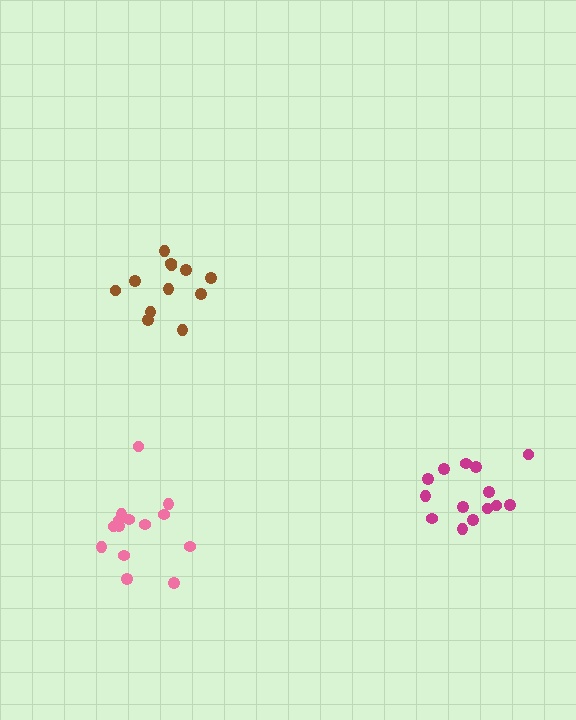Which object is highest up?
The brown cluster is topmost.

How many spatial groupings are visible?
There are 3 spatial groupings.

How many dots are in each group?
Group 1: 12 dots, Group 2: 14 dots, Group 3: 14 dots (40 total).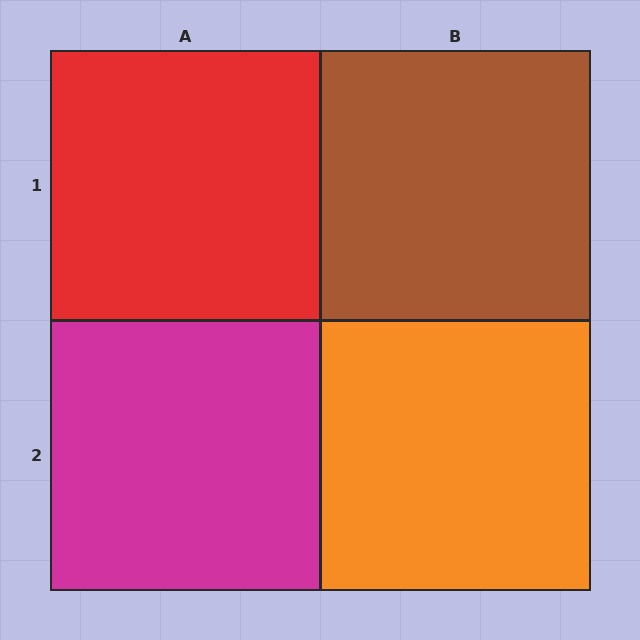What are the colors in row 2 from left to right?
Magenta, orange.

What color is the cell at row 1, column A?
Red.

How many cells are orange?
1 cell is orange.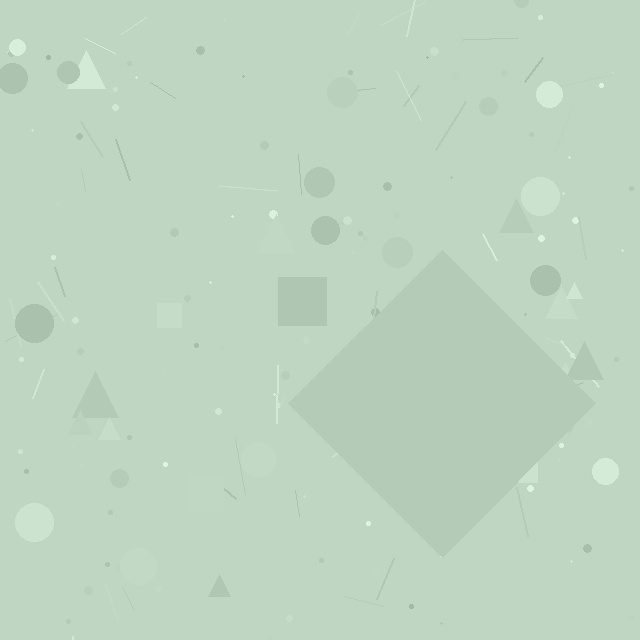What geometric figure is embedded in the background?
A diamond is embedded in the background.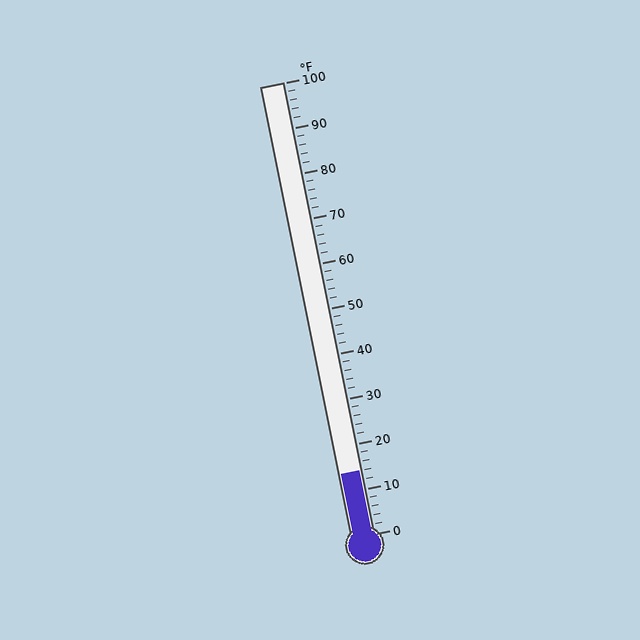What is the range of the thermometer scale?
The thermometer scale ranges from 0°F to 100°F.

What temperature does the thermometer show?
The thermometer shows approximately 14°F.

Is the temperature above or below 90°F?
The temperature is below 90°F.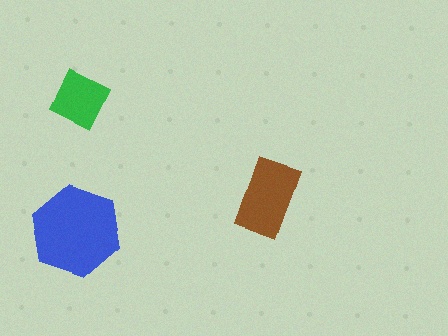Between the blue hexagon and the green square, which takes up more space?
The blue hexagon.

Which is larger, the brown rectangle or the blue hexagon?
The blue hexagon.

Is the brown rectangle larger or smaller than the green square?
Larger.